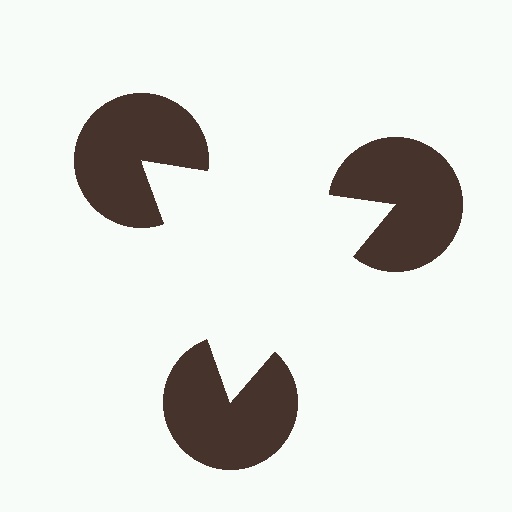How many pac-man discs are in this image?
There are 3 — one at each vertex of the illusory triangle.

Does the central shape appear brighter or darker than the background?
It typically appears slightly brighter than the background, even though no actual brightness change is drawn.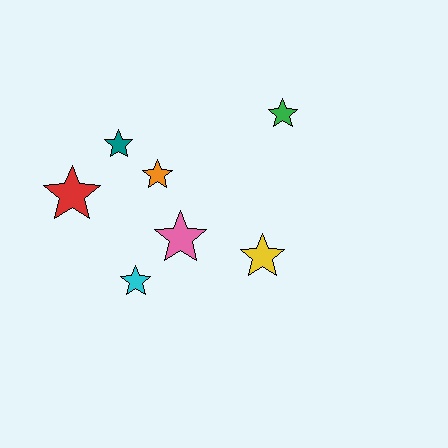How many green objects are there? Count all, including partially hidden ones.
There is 1 green object.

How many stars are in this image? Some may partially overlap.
There are 7 stars.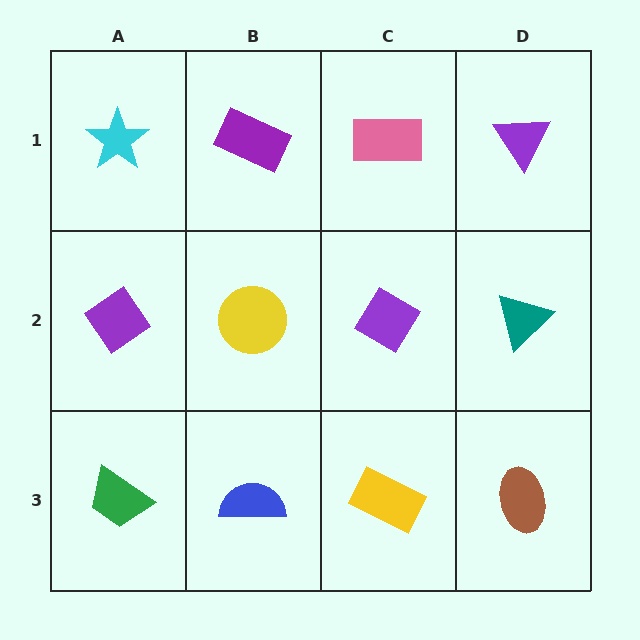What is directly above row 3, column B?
A yellow circle.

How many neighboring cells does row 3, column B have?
3.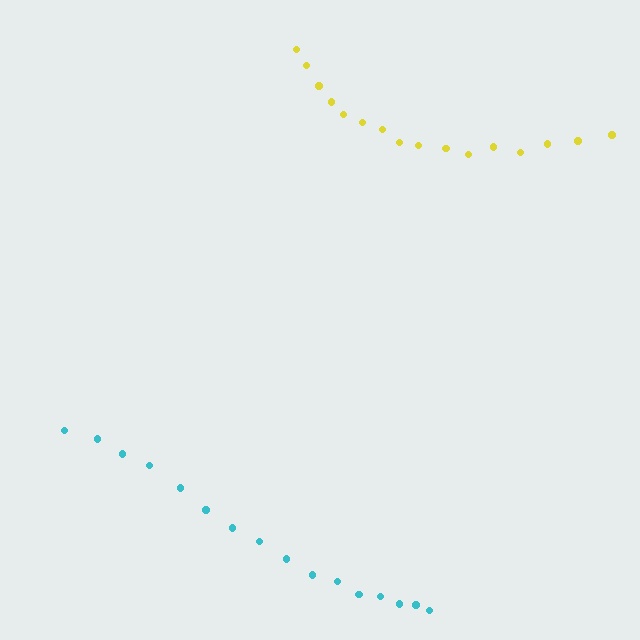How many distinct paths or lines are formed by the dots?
There are 2 distinct paths.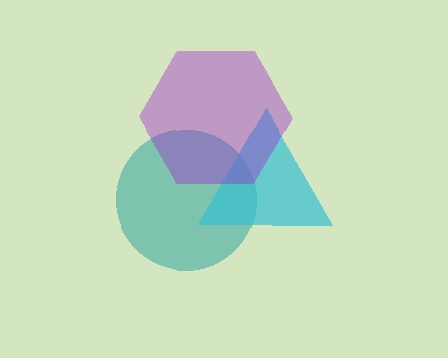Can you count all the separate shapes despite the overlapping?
Yes, there are 3 separate shapes.